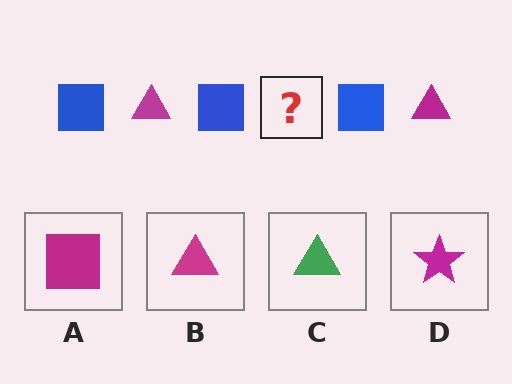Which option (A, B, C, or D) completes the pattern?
B.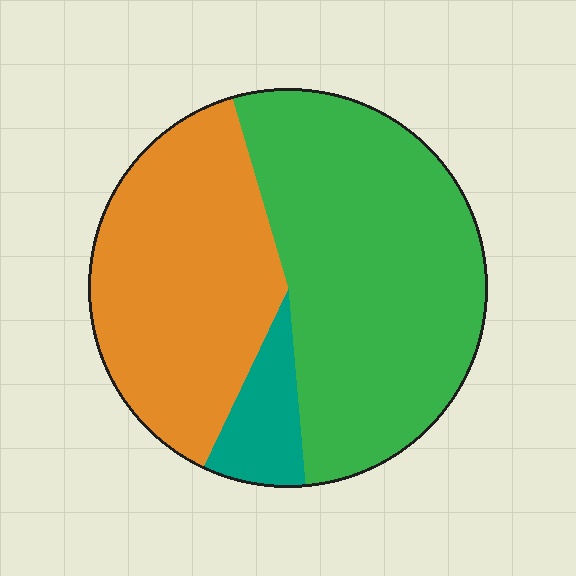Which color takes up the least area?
Teal, at roughly 10%.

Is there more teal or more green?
Green.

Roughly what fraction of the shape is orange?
Orange covers 39% of the shape.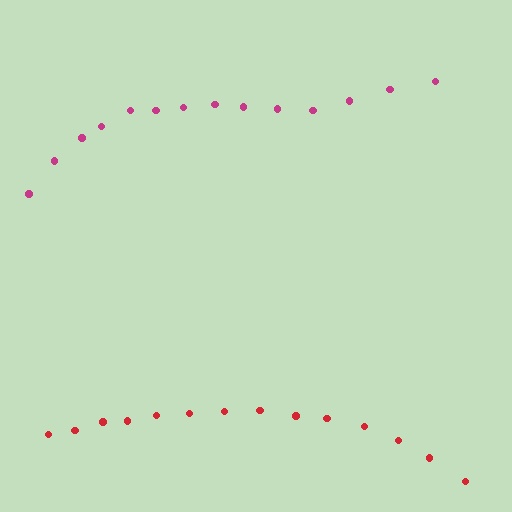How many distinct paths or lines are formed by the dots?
There are 2 distinct paths.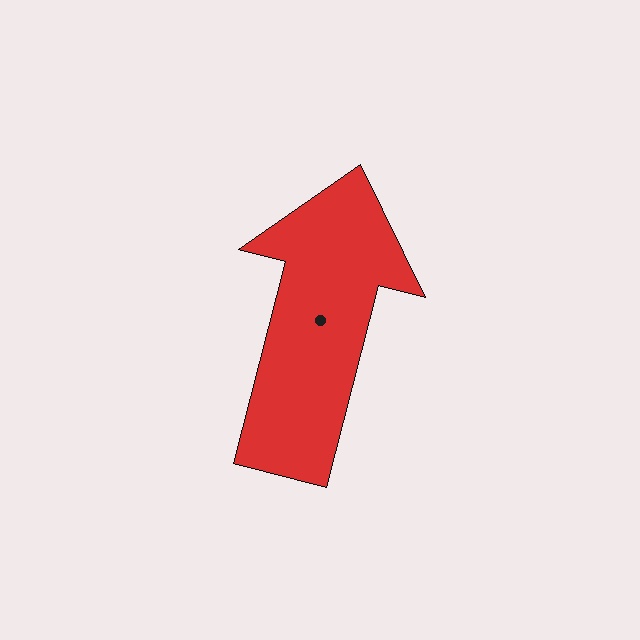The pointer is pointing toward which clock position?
Roughly 12 o'clock.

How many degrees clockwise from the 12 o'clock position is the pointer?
Approximately 15 degrees.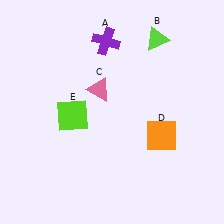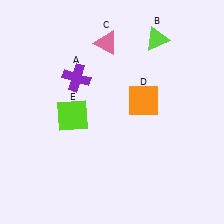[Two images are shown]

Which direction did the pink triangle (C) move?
The pink triangle (C) moved up.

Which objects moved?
The objects that moved are: the purple cross (A), the pink triangle (C), the orange square (D).